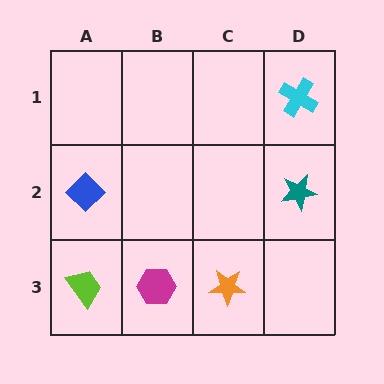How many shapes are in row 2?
2 shapes.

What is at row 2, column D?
A teal star.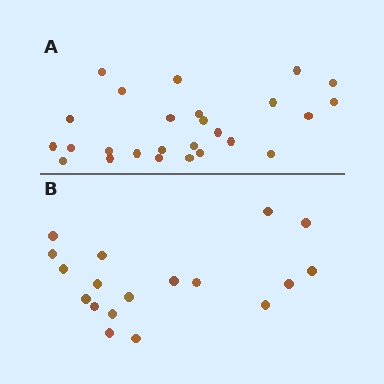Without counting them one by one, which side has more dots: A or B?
Region A (the top region) has more dots.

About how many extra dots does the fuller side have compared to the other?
Region A has roughly 8 or so more dots than region B.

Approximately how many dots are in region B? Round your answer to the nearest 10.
About 20 dots. (The exact count is 18, which rounds to 20.)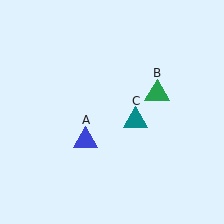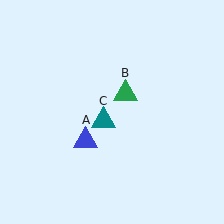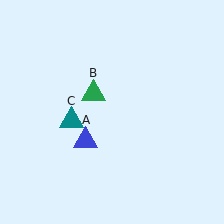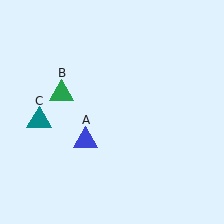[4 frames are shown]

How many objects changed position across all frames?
2 objects changed position: green triangle (object B), teal triangle (object C).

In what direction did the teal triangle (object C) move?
The teal triangle (object C) moved left.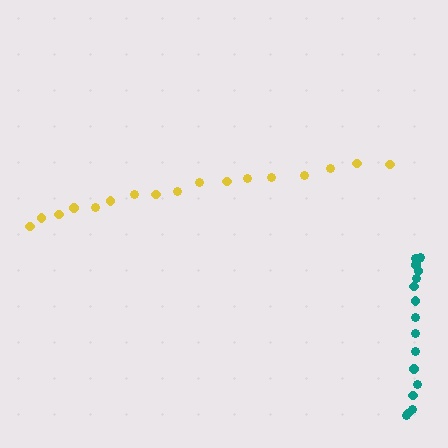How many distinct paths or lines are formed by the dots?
There are 2 distinct paths.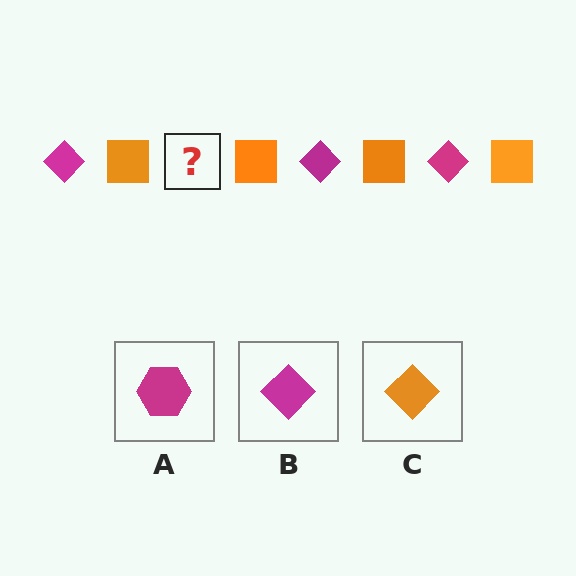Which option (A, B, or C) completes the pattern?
B.